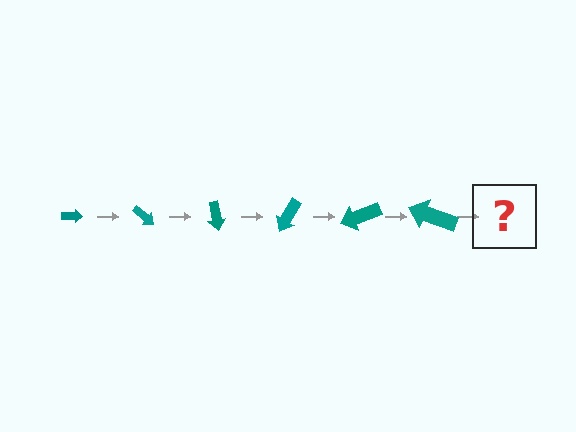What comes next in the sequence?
The next element should be an arrow, larger than the previous one and rotated 240 degrees from the start.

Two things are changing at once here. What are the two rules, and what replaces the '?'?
The two rules are that the arrow grows larger each step and it rotates 40 degrees each step. The '?' should be an arrow, larger than the previous one and rotated 240 degrees from the start.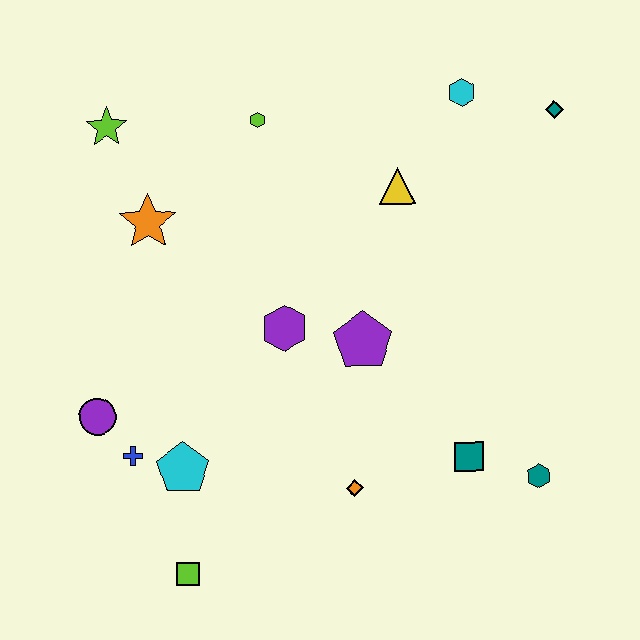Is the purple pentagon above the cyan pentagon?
Yes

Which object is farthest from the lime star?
The teal hexagon is farthest from the lime star.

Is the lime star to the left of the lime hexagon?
Yes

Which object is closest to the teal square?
The teal hexagon is closest to the teal square.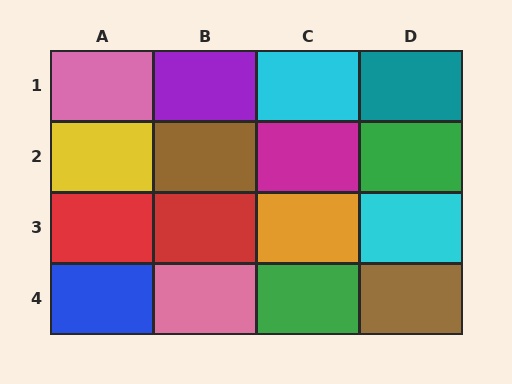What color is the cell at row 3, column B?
Red.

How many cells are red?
2 cells are red.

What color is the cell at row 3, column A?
Red.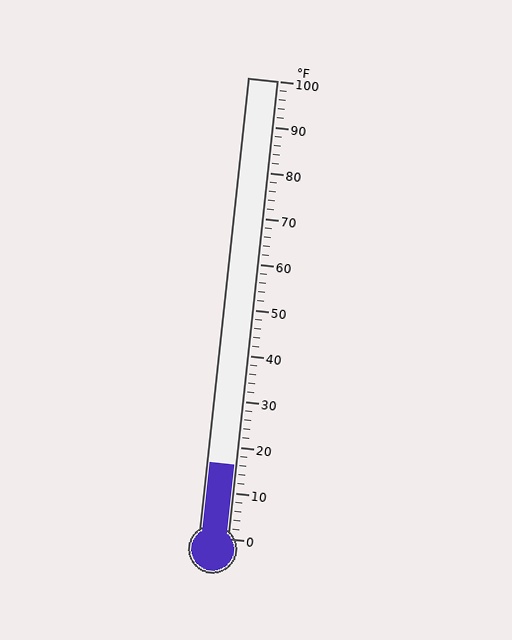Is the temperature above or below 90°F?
The temperature is below 90°F.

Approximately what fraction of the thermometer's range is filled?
The thermometer is filled to approximately 15% of its range.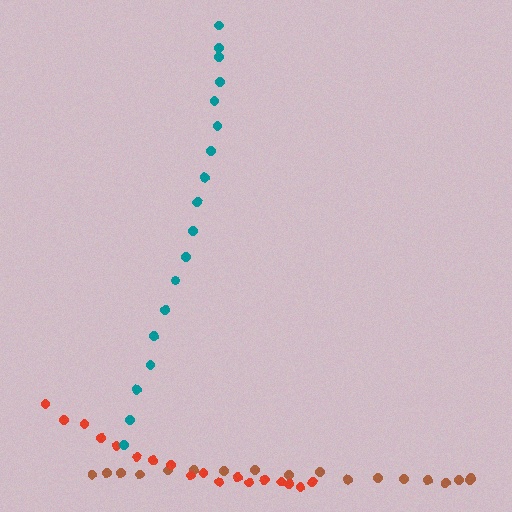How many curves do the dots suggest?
There are 3 distinct paths.